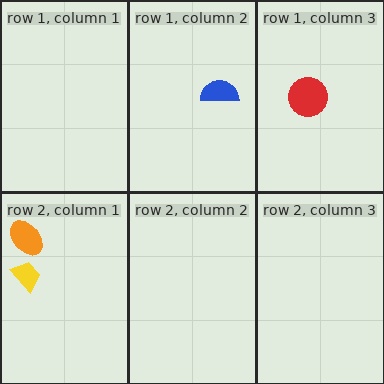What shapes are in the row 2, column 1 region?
The yellow trapezoid, the orange ellipse.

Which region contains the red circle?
The row 1, column 3 region.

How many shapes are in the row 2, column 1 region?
2.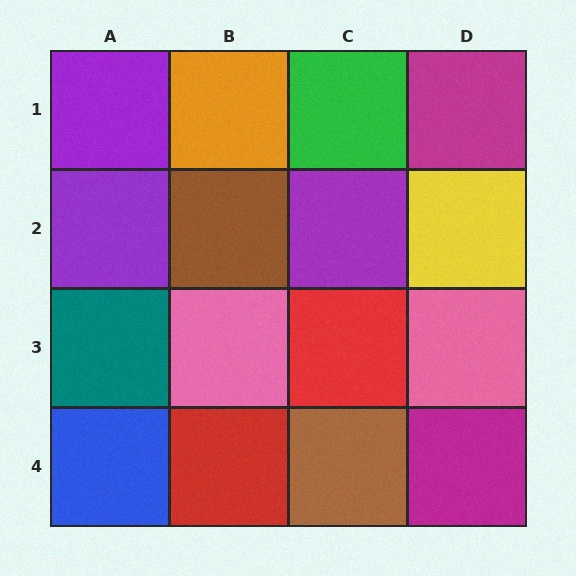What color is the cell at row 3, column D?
Pink.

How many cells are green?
1 cell is green.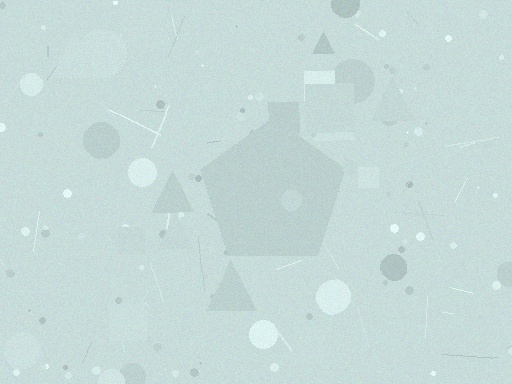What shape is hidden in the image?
A pentagon is hidden in the image.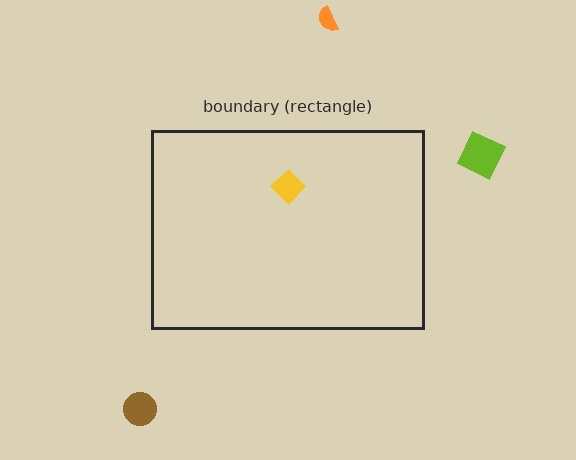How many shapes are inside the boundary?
1 inside, 3 outside.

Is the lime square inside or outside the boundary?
Outside.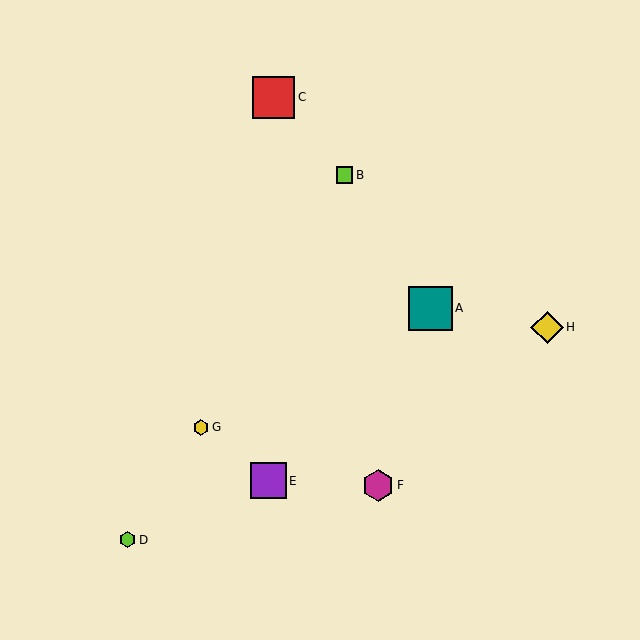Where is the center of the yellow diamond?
The center of the yellow diamond is at (547, 327).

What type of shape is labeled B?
Shape B is a lime square.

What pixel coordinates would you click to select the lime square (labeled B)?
Click at (344, 175) to select the lime square B.